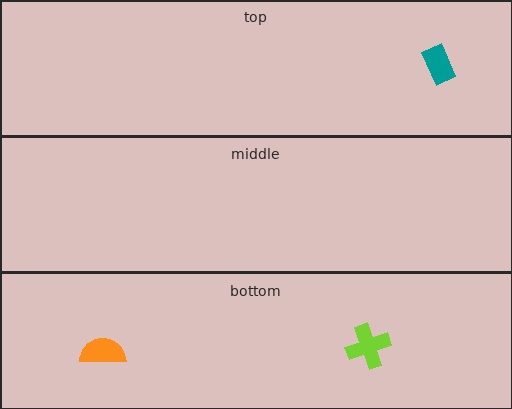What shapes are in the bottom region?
The lime cross, the orange semicircle.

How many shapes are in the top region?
1.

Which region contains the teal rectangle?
The top region.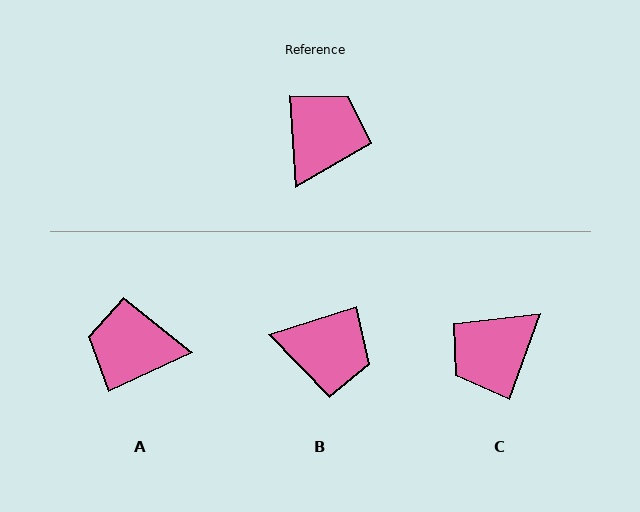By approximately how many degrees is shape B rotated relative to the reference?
Approximately 77 degrees clockwise.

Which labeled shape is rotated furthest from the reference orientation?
C, about 156 degrees away.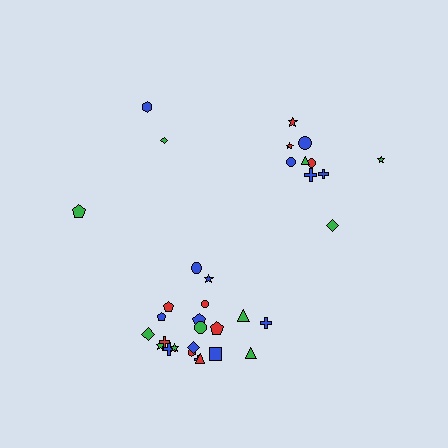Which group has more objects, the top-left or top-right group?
The top-right group.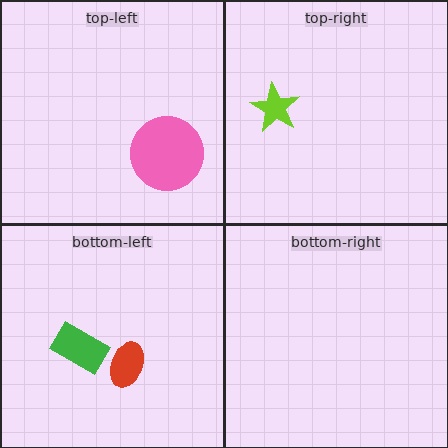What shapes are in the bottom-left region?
The green rectangle, the red ellipse.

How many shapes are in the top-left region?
1.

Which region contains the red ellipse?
The bottom-left region.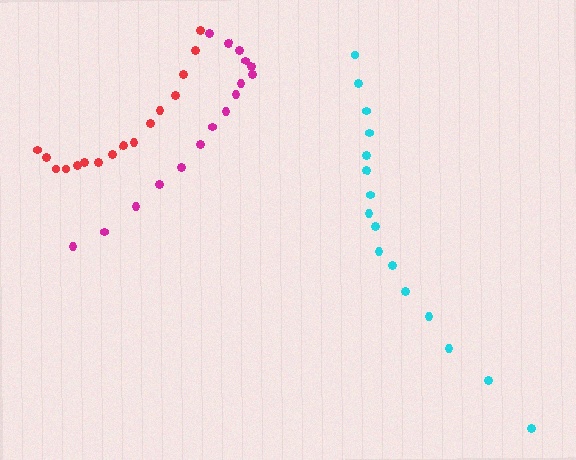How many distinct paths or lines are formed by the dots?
There are 3 distinct paths.